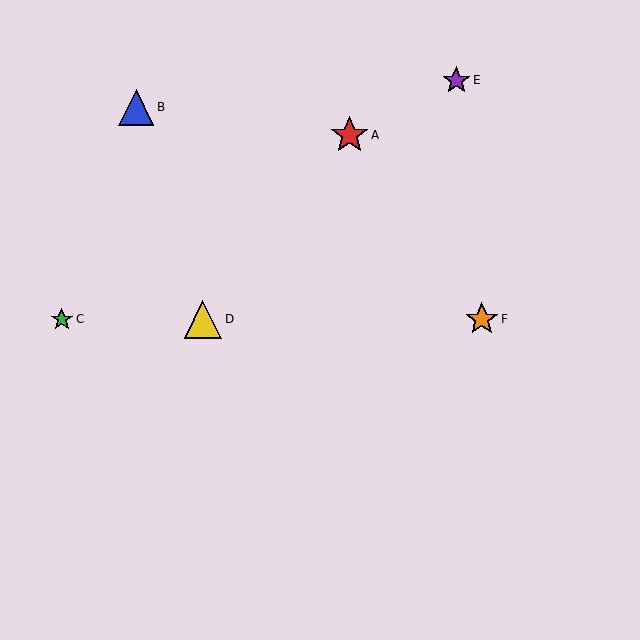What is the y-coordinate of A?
Object A is at y≈135.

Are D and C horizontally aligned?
Yes, both are at y≈319.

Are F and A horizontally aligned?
No, F is at y≈319 and A is at y≈135.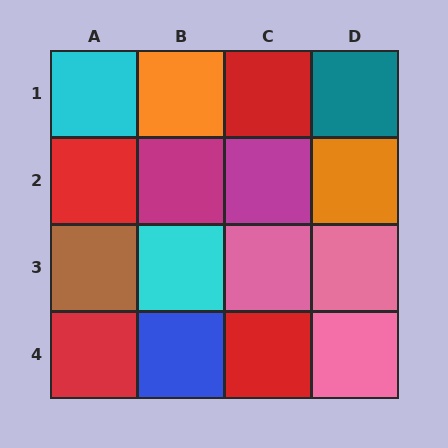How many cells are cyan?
2 cells are cyan.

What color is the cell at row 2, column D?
Orange.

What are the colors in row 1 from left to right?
Cyan, orange, red, teal.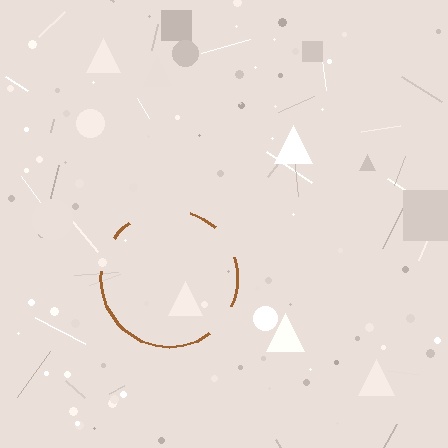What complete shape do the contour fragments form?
The contour fragments form a circle.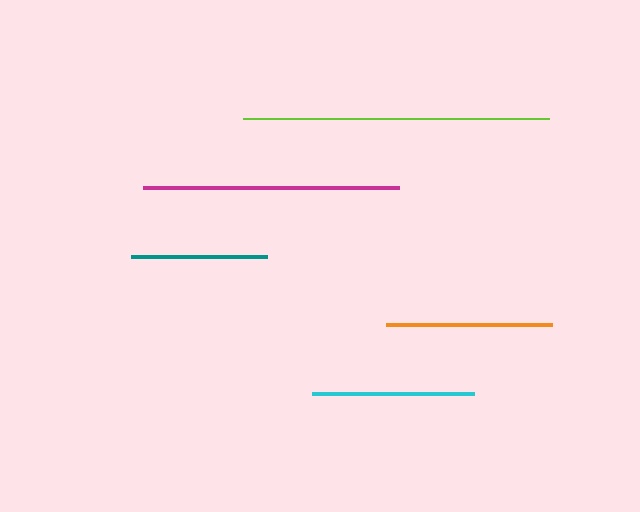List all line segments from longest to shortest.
From longest to shortest: lime, magenta, orange, cyan, teal.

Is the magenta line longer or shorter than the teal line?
The magenta line is longer than the teal line.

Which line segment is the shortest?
The teal line is the shortest at approximately 136 pixels.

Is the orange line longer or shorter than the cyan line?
The orange line is longer than the cyan line.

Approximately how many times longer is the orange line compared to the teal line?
The orange line is approximately 1.2 times the length of the teal line.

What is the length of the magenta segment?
The magenta segment is approximately 256 pixels long.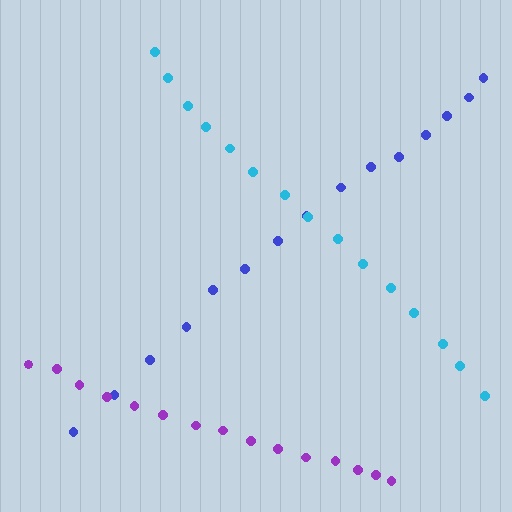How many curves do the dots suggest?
There are 3 distinct paths.